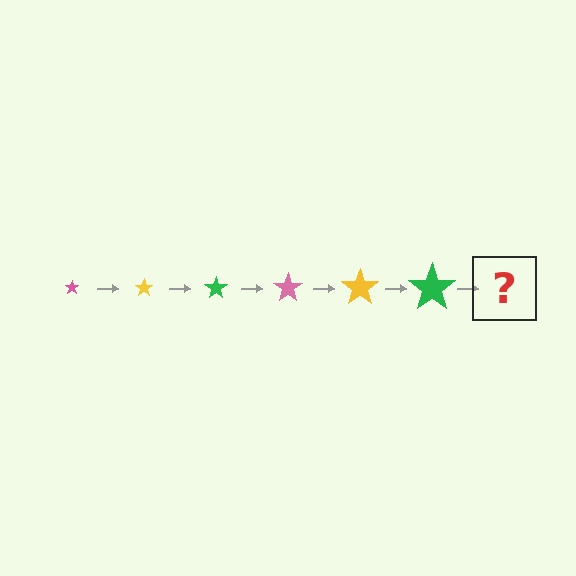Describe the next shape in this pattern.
It should be a pink star, larger than the previous one.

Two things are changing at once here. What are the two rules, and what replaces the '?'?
The two rules are that the star grows larger each step and the color cycles through pink, yellow, and green. The '?' should be a pink star, larger than the previous one.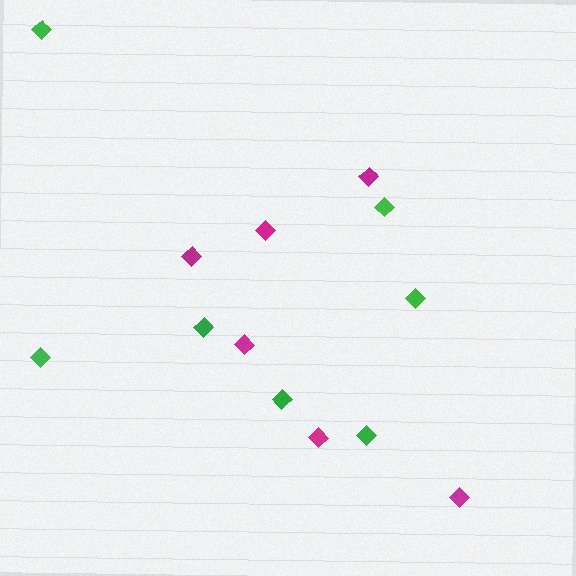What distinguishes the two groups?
There are 2 groups: one group of magenta diamonds (6) and one group of green diamonds (7).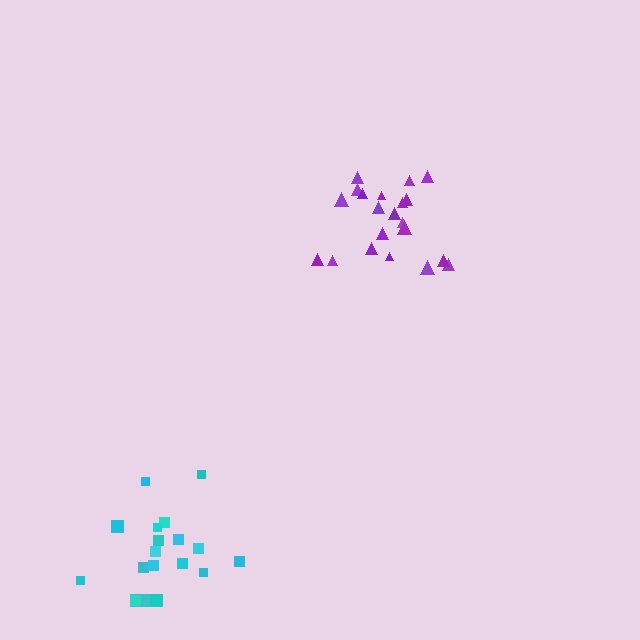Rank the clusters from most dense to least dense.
purple, cyan.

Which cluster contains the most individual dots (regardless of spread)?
Purple (21).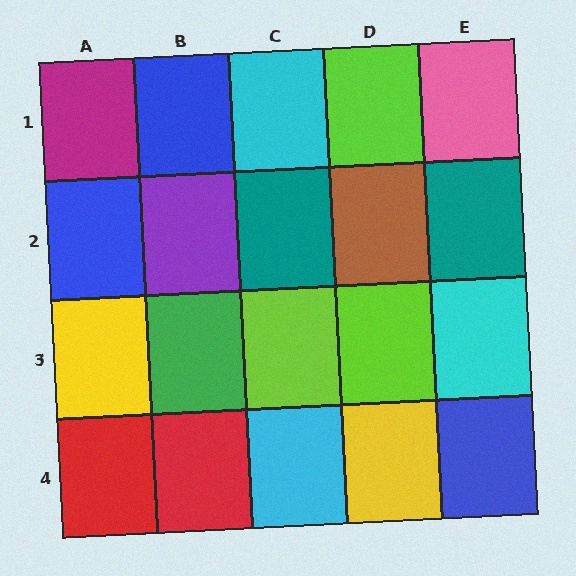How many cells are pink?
1 cell is pink.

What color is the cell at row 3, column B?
Green.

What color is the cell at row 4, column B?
Red.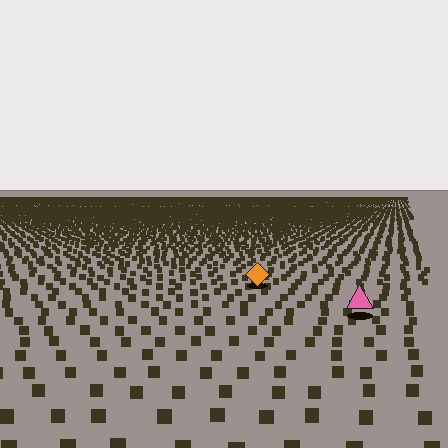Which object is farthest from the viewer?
The orange diamond is farthest from the viewer. It appears smaller and the ground texture around it is denser.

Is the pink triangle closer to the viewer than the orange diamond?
Yes. The pink triangle is closer — you can tell from the texture gradient: the ground texture is coarser near it.